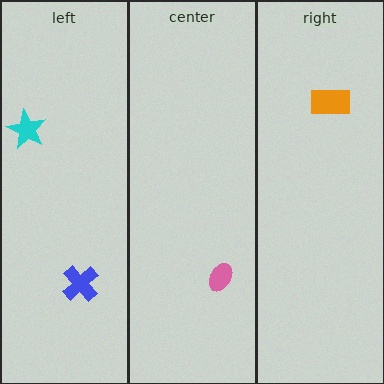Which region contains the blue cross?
The left region.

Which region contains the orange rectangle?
The right region.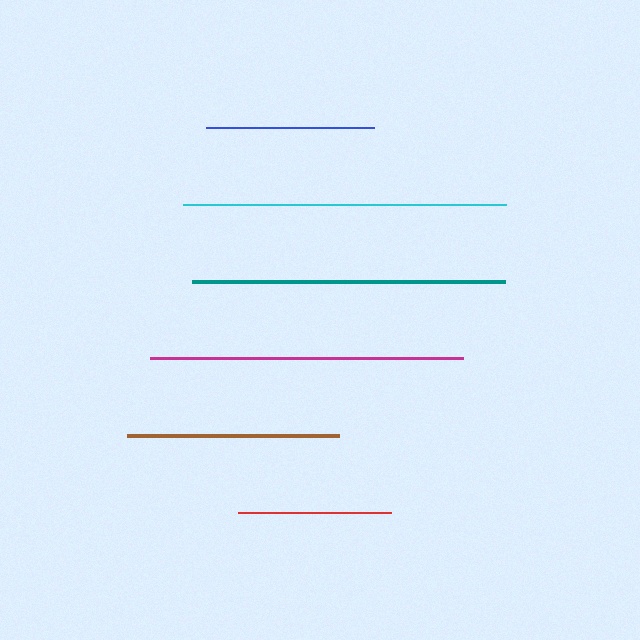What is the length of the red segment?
The red segment is approximately 153 pixels long.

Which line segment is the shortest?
The red line is the shortest at approximately 153 pixels.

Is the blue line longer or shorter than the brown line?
The brown line is longer than the blue line.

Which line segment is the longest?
The cyan line is the longest at approximately 322 pixels.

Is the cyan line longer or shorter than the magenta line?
The cyan line is longer than the magenta line.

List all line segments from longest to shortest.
From longest to shortest: cyan, teal, magenta, brown, blue, red.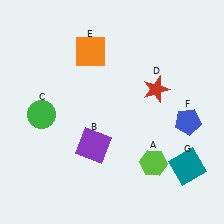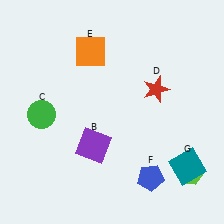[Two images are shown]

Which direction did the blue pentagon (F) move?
The blue pentagon (F) moved down.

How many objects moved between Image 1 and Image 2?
2 objects moved between the two images.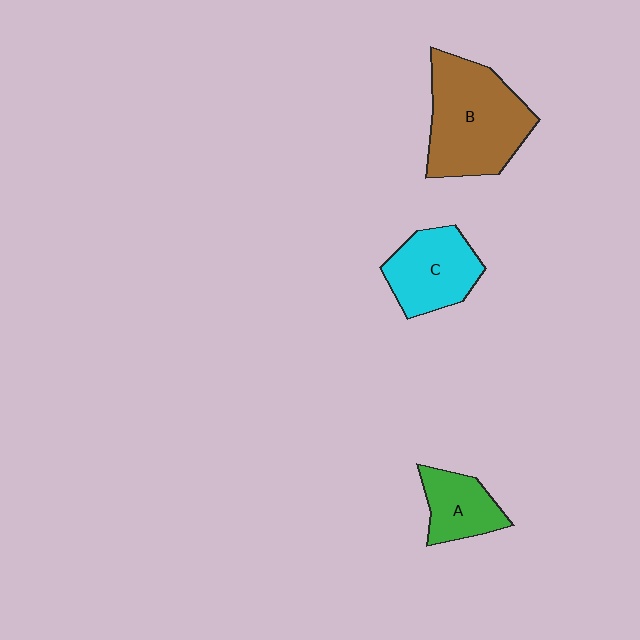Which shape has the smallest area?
Shape A (green).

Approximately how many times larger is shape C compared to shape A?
Approximately 1.4 times.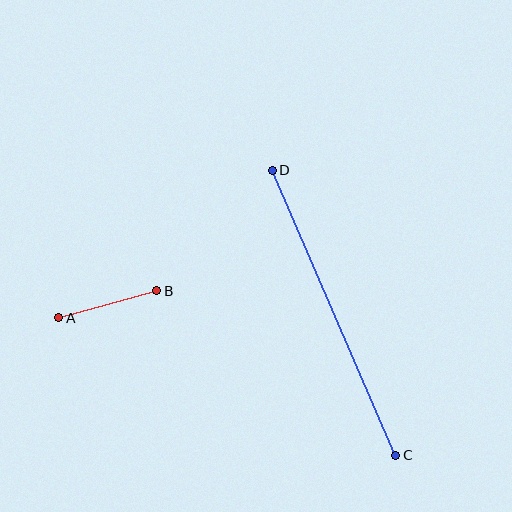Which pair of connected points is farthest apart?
Points C and D are farthest apart.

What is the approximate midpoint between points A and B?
The midpoint is at approximately (108, 304) pixels.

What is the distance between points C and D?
The distance is approximately 310 pixels.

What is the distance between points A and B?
The distance is approximately 101 pixels.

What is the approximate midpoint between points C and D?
The midpoint is at approximately (334, 313) pixels.